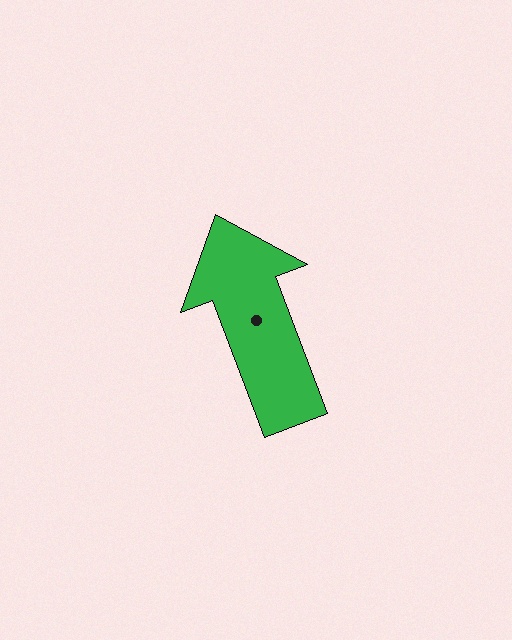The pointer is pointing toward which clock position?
Roughly 11 o'clock.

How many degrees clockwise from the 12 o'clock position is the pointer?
Approximately 339 degrees.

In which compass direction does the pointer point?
North.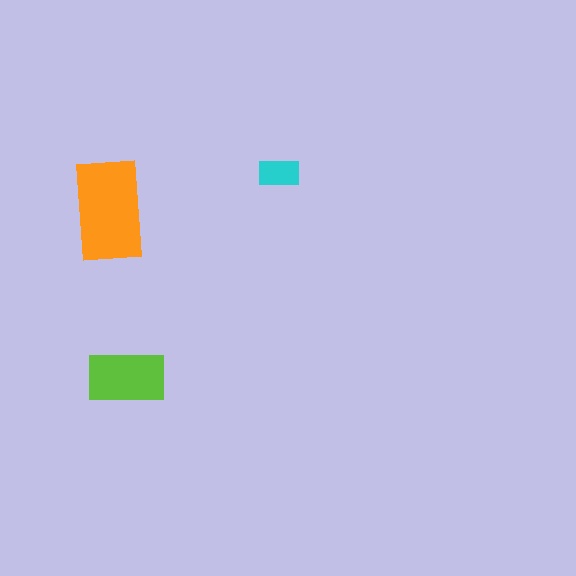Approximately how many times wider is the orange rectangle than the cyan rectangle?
About 2.5 times wider.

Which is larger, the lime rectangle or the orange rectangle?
The orange one.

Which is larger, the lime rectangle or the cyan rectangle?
The lime one.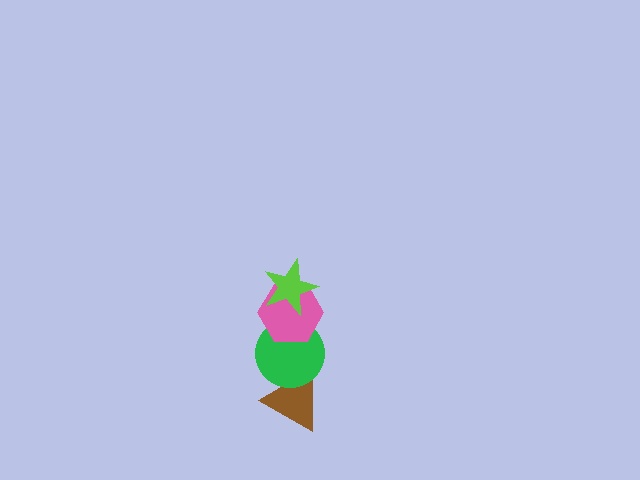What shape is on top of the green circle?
The pink hexagon is on top of the green circle.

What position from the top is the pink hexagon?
The pink hexagon is 2nd from the top.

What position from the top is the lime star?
The lime star is 1st from the top.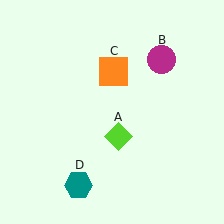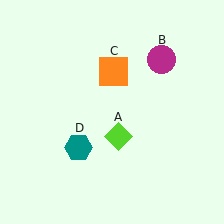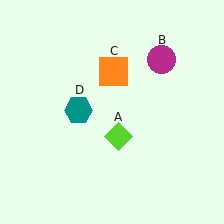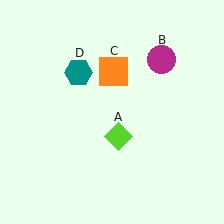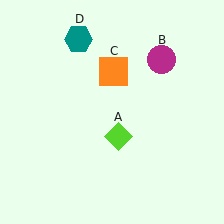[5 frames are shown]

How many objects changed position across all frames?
1 object changed position: teal hexagon (object D).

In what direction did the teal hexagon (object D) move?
The teal hexagon (object D) moved up.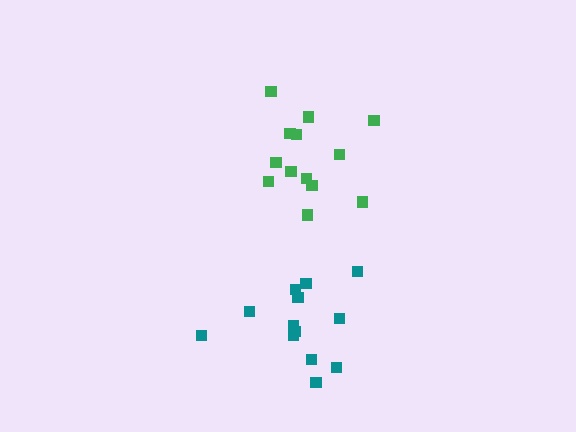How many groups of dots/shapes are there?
There are 2 groups.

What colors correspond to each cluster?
The clusters are colored: green, teal.